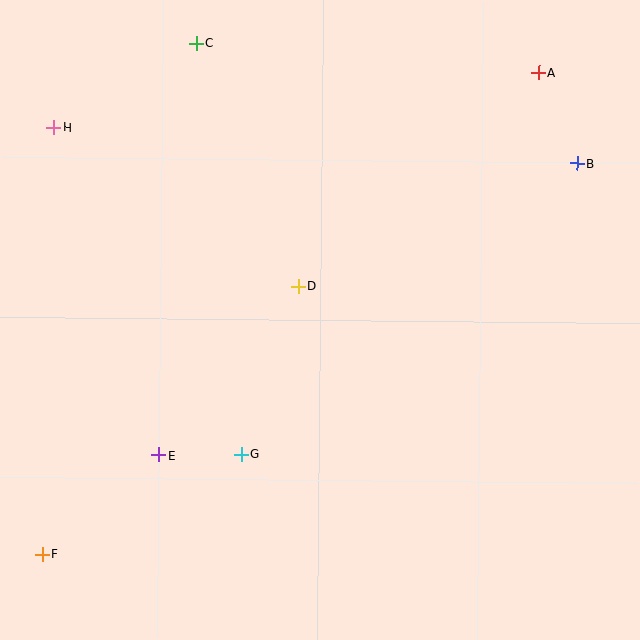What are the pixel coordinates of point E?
Point E is at (158, 455).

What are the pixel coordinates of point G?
Point G is at (241, 455).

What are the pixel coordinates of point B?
Point B is at (577, 163).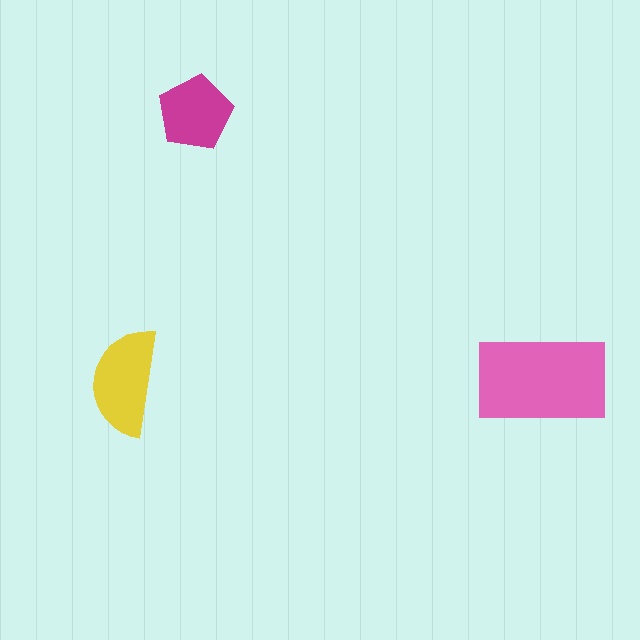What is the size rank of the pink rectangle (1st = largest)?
1st.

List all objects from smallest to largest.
The magenta pentagon, the yellow semicircle, the pink rectangle.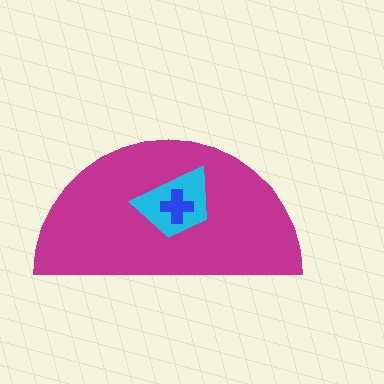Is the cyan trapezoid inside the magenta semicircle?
Yes.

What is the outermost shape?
The magenta semicircle.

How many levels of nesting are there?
3.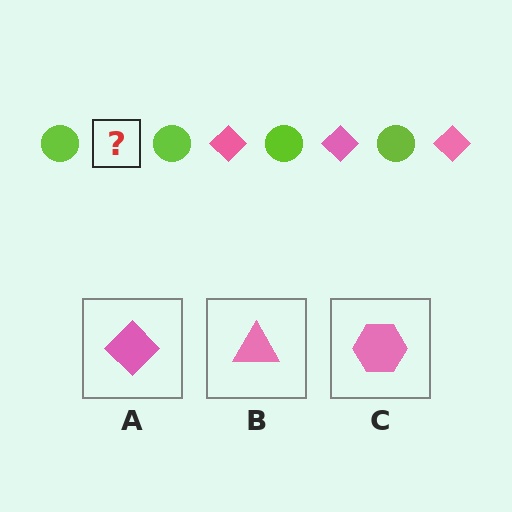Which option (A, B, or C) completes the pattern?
A.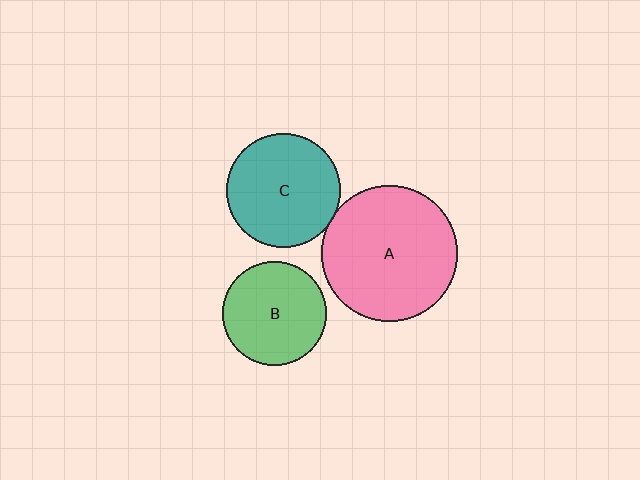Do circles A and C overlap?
Yes.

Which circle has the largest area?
Circle A (pink).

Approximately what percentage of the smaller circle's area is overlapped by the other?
Approximately 5%.